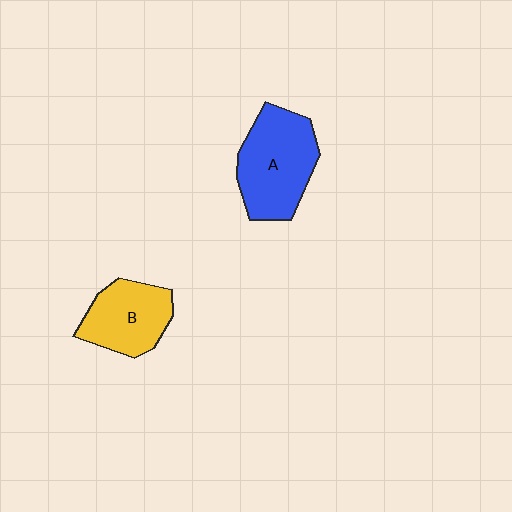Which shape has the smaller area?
Shape B (yellow).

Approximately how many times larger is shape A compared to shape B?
Approximately 1.3 times.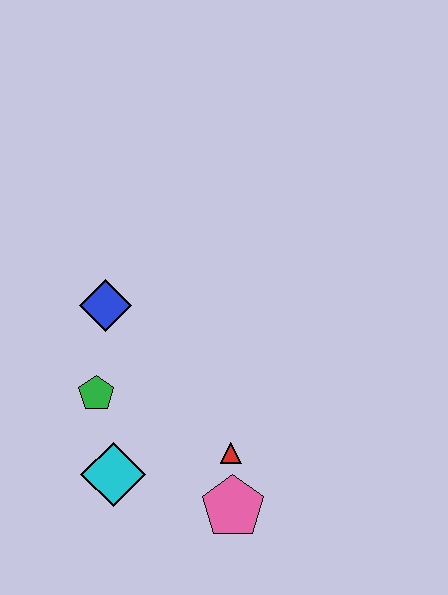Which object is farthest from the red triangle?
The blue diamond is farthest from the red triangle.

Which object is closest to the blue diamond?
The green pentagon is closest to the blue diamond.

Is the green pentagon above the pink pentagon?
Yes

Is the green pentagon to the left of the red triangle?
Yes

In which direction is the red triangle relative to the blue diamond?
The red triangle is below the blue diamond.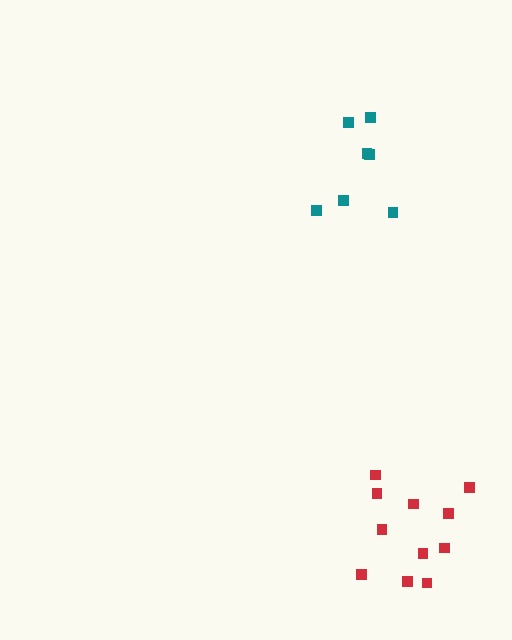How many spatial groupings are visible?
There are 2 spatial groupings.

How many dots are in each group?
Group 1: 7 dots, Group 2: 11 dots (18 total).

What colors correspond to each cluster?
The clusters are colored: teal, red.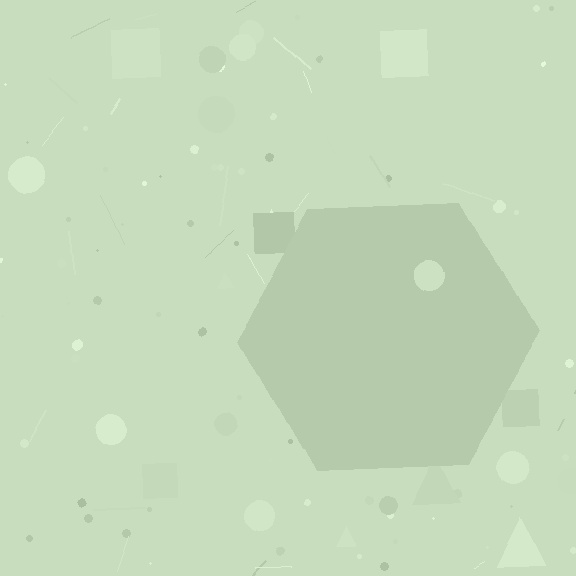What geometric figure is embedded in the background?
A hexagon is embedded in the background.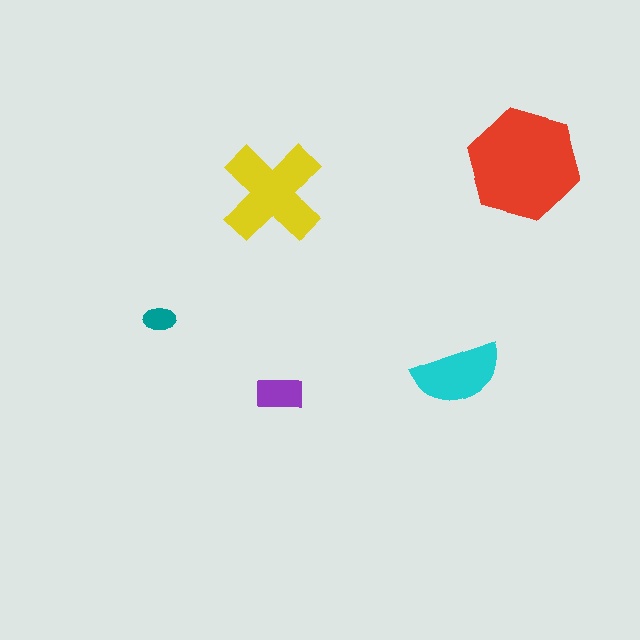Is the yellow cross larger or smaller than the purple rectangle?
Larger.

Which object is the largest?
The red hexagon.